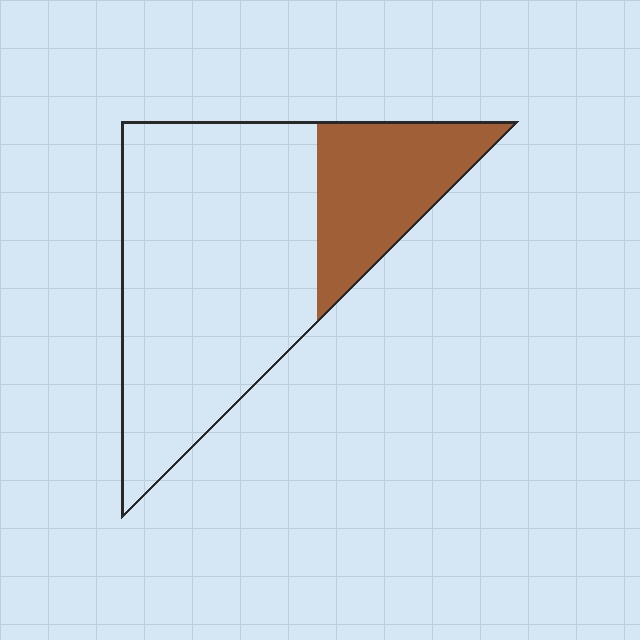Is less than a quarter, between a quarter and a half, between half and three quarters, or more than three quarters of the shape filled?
Between a quarter and a half.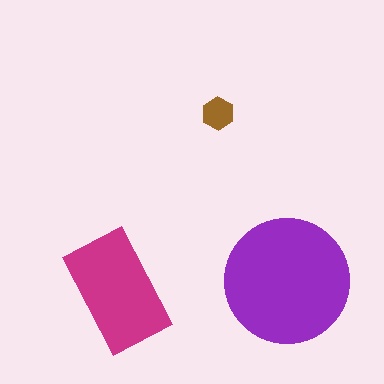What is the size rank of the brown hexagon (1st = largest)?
3rd.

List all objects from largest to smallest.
The purple circle, the magenta rectangle, the brown hexagon.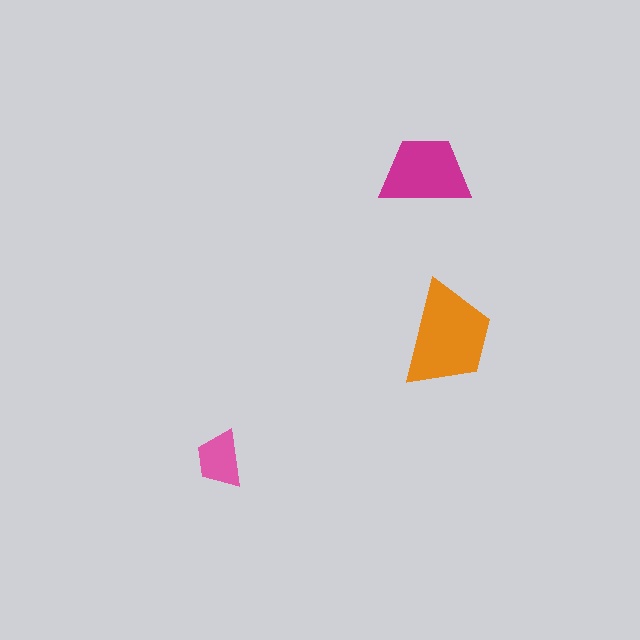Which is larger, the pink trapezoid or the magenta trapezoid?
The magenta one.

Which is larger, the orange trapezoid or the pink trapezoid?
The orange one.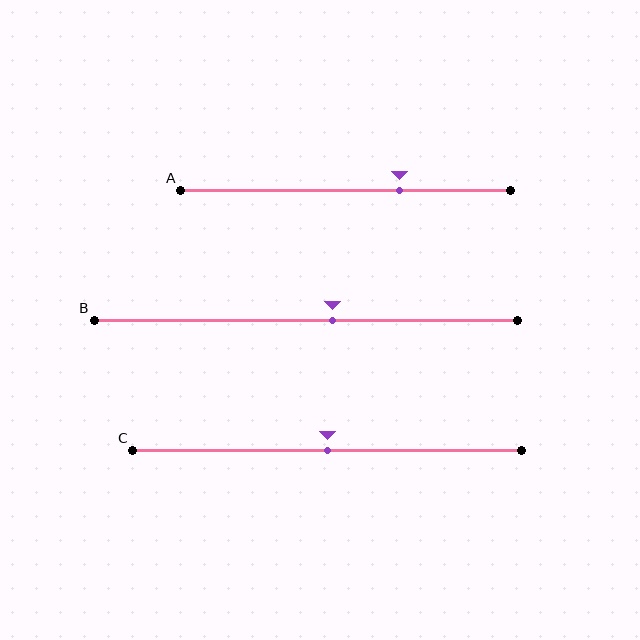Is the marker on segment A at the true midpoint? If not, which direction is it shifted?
No, the marker on segment A is shifted to the right by about 16% of the segment length.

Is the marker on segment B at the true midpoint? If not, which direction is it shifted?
No, the marker on segment B is shifted to the right by about 6% of the segment length.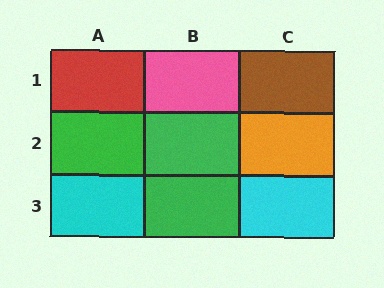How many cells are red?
1 cell is red.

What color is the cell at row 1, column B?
Pink.